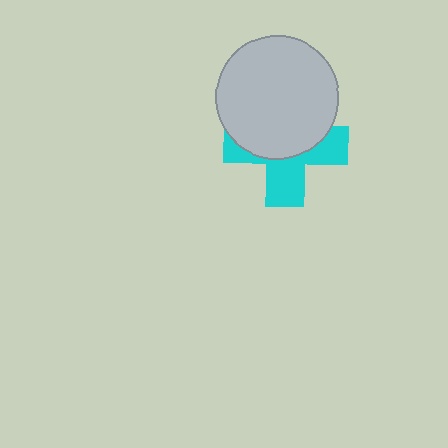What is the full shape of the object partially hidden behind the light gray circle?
The partially hidden object is a cyan cross.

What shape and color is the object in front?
The object in front is a light gray circle.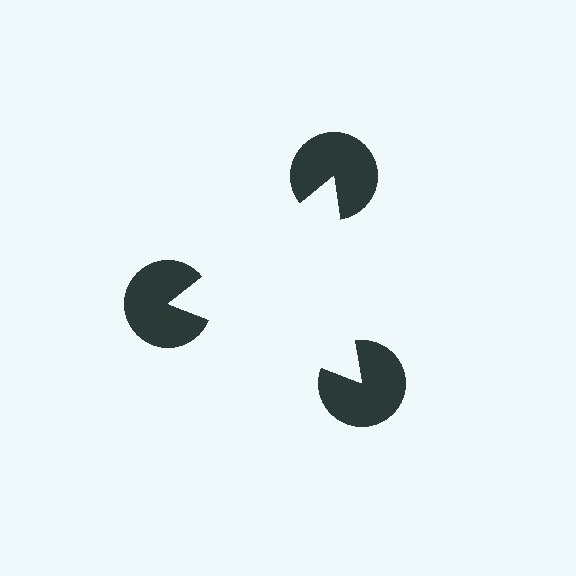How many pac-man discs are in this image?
There are 3 — one at each vertex of the illusory triangle.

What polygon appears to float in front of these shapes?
An illusory triangle — its edges are inferred from the aligned wedge cuts in the pac-man discs, not physically drawn.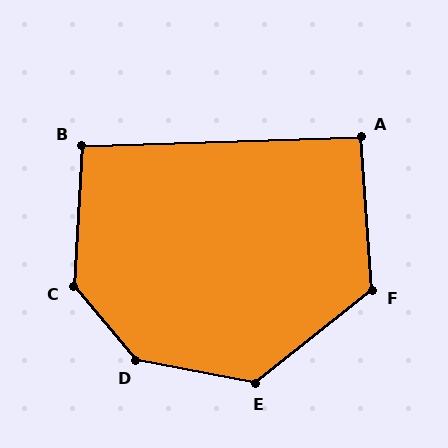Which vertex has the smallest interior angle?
A, at approximately 92 degrees.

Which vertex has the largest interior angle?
D, at approximately 141 degrees.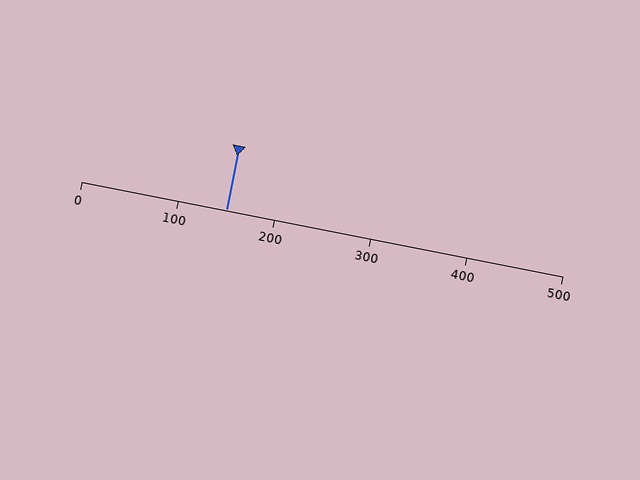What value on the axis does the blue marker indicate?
The marker indicates approximately 150.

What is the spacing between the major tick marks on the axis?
The major ticks are spaced 100 apart.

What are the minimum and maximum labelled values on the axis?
The axis runs from 0 to 500.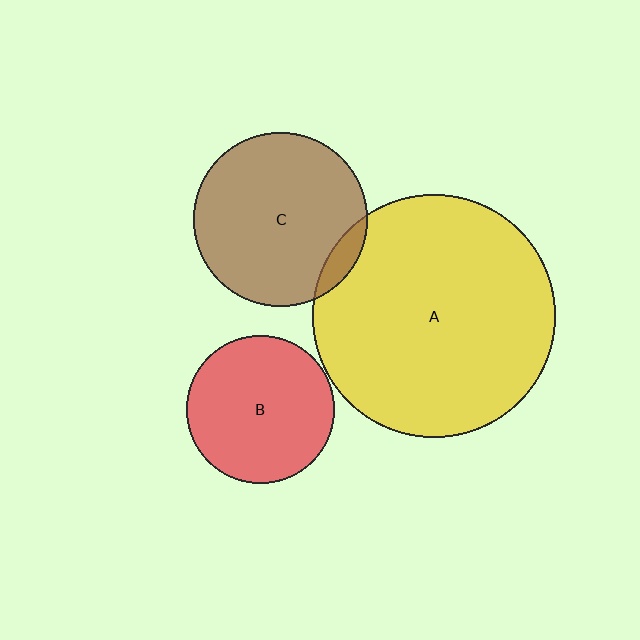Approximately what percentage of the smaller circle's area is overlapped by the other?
Approximately 10%.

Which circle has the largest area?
Circle A (yellow).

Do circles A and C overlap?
Yes.